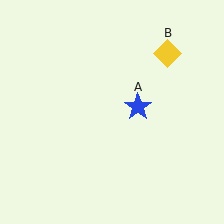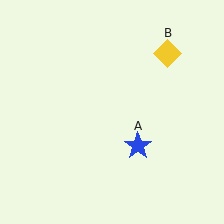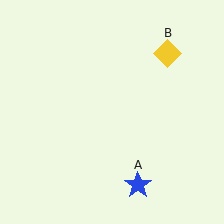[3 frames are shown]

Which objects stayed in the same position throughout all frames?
Yellow diamond (object B) remained stationary.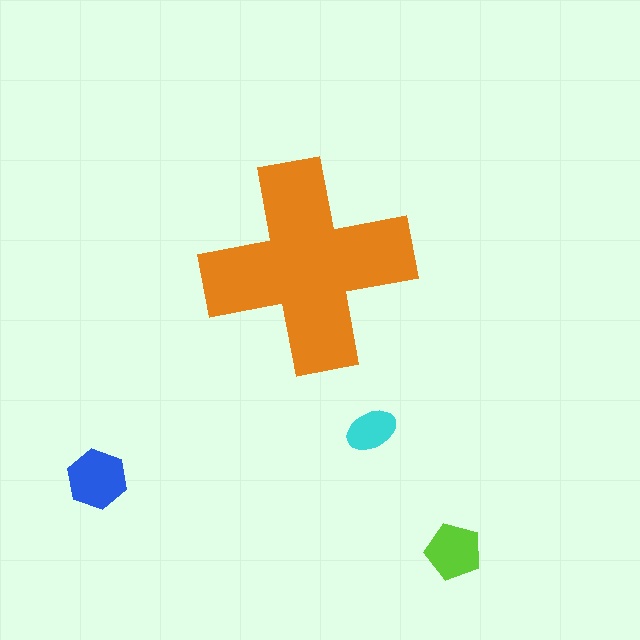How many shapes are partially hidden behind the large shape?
0 shapes are partially hidden.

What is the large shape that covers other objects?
An orange cross.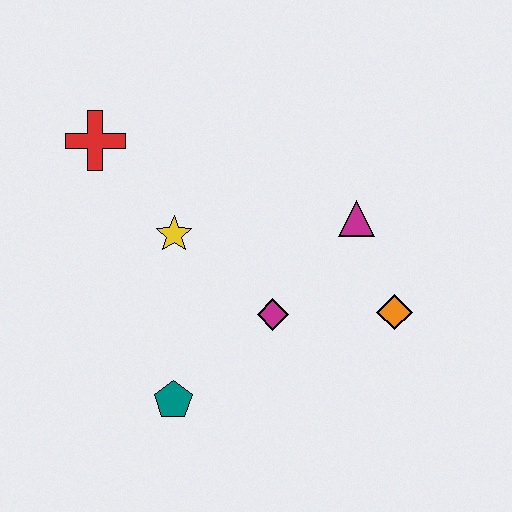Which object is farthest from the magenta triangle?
The red cross is farthest from the magenta triangle.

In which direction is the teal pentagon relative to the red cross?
The teal pentagon is below the red cross.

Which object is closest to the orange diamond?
The magenta triangle is closest to the orange diamond.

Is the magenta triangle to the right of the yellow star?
Yes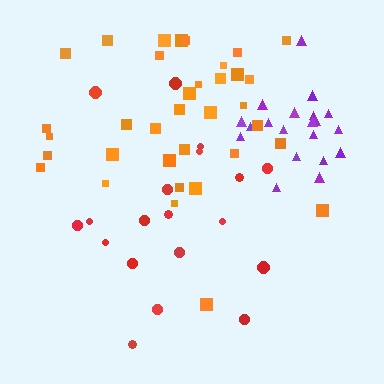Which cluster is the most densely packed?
Purple.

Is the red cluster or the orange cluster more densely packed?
Orange.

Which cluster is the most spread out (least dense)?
Red.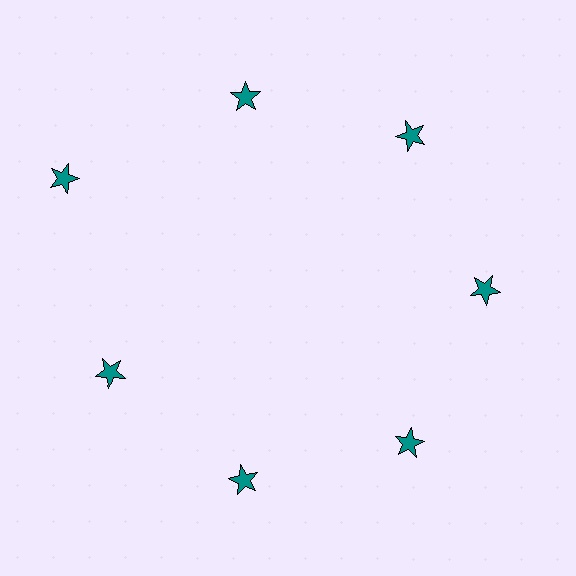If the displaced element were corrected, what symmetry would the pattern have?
It would have 7-fold rotational symmetry — the pattern would map onto itself every 51 degrees.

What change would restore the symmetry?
The symmetry would be restored by moving it inward, back onto the ring so that all 7 stars sit at equal angles and equal distance from the center.